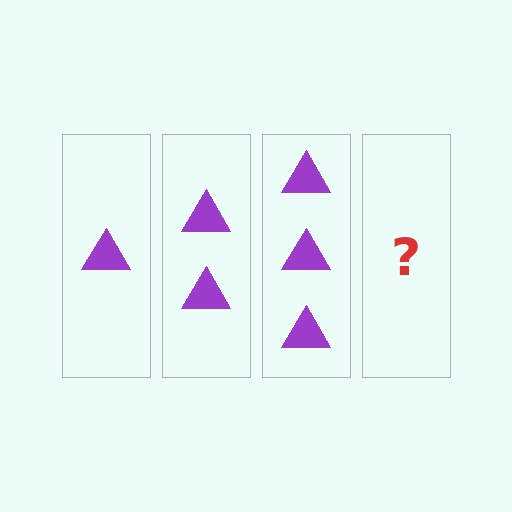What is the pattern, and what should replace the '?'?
The pattern is that each step adds one more triangle. The '?' should be 4 triangles.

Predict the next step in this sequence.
The next step is 4 triangles.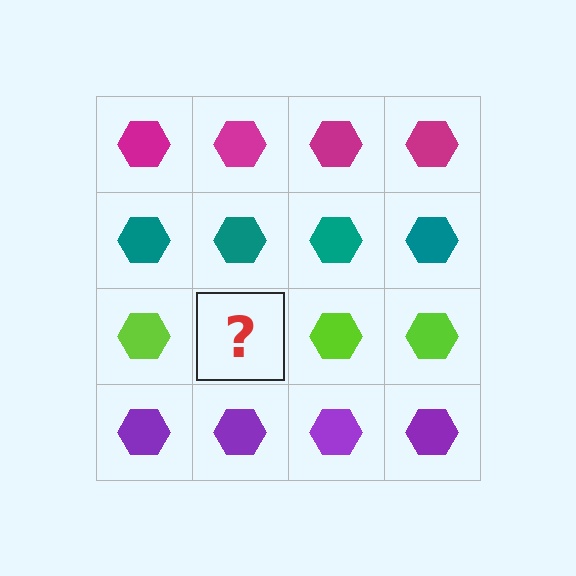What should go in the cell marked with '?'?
The missing cell should contain a lime hexagon.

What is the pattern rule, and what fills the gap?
The rule is that each row has a consistent color. The gap should be filled with a lime hexagon.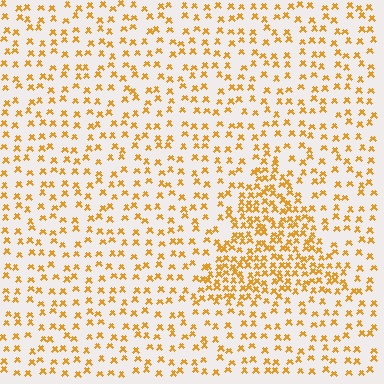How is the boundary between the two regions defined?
The boundary is defined by a change in element density (approximately 2.2x ratio). All elements are the same color, size, and shape.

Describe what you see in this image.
The image contains small orange elements arranged at two different densities. A triangle-shaped region is visible where the elements are more densely packed than the surrounding area.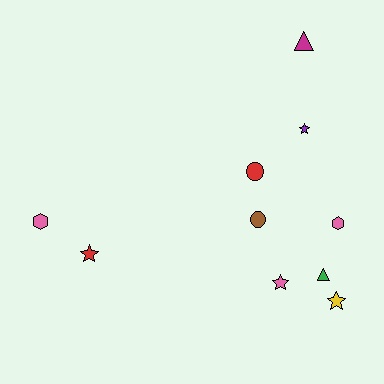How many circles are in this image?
There are 2 circles.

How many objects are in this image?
There are 10 objects.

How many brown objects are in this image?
There is 1 brown object.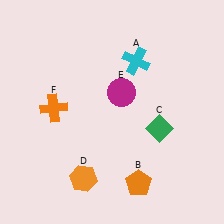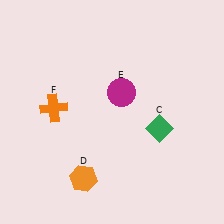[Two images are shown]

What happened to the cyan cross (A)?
The cyan cross (A) was removed in Image 2. It was in the top-right area of Image 1.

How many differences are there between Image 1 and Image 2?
There are 2 differences between the two images.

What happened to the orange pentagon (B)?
The orange pentagon (B) was removed in Image 2. It was in the bottom-right area of Image 1.